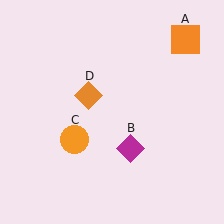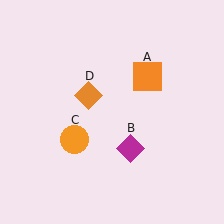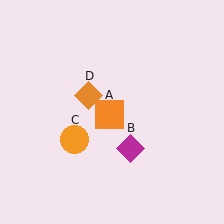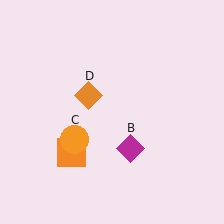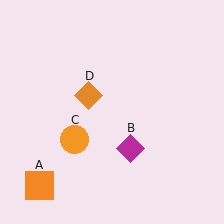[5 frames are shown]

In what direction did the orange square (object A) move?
The orange square (object A) moved down and to the left.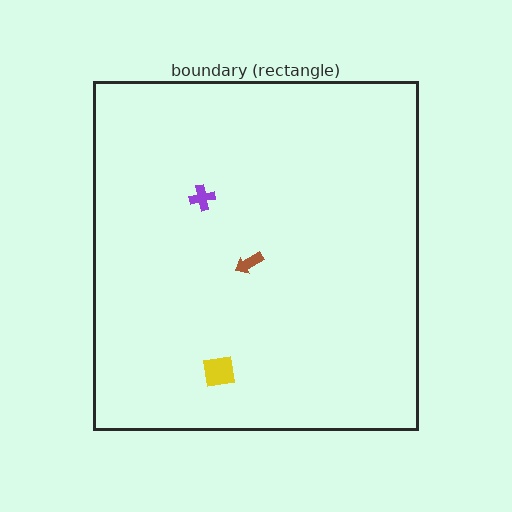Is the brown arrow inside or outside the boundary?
Inside.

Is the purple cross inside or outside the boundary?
Inside.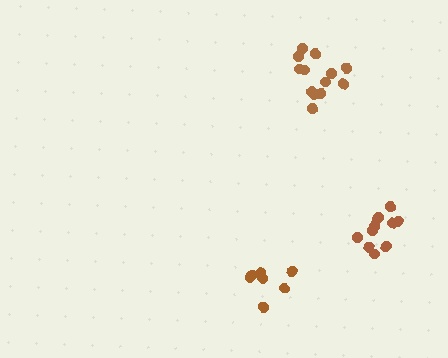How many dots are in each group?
Group 1: 11 dots, Group 2: 7 dots, Group 3: 13 dots (31 total).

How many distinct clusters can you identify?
There are 3 distinct clusters.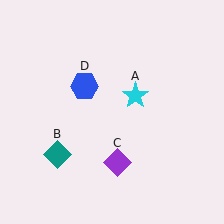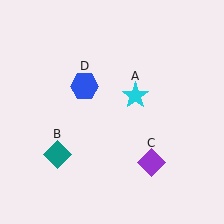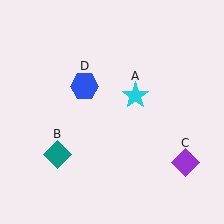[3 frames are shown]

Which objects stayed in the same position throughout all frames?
Cyan star (object A) and teal diamond (object B) and blue hexagon (object D) remained stationary.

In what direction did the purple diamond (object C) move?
The purple diamond (object C) moved right.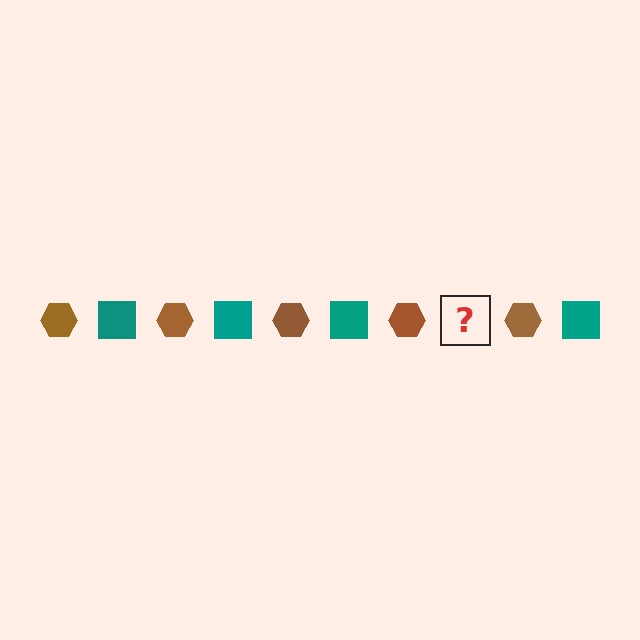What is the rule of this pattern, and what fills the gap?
The rule is that the pattern alternates between brown hexagon and teal square. The gap should be filled with a teal square.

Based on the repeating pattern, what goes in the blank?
The blank should be a teal square.